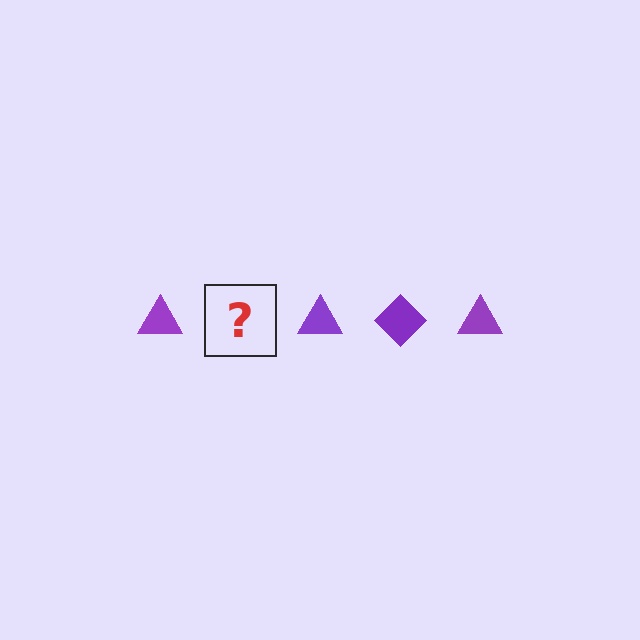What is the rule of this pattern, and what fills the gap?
The rule is that the pattern cycles through triangle, diamond shapes in purple. The gap should be filled with a purple diamond.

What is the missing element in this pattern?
The missing element is a purple diamond.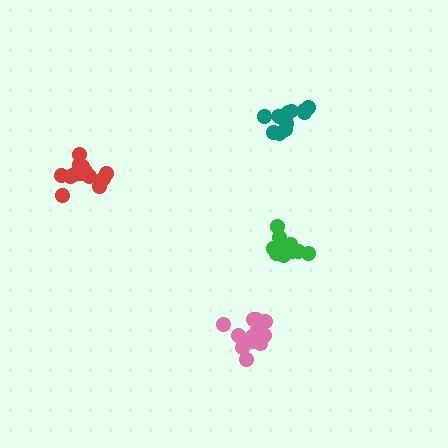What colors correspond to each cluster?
The clusters are colored: pink, green, red, teal.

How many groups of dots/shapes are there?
There are 4 groups.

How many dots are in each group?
Group 1: 15 dots, Group 2: 11 dots, Group 3: 14 dots, Group 4: 13 dots (53 total).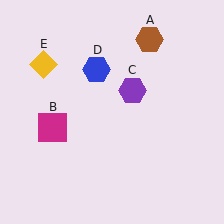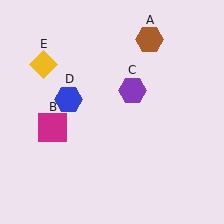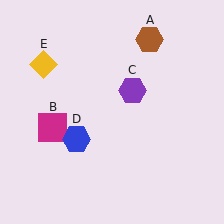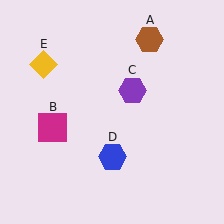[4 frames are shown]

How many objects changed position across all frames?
1 object changed position: blue hexagon (object D).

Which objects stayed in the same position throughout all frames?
Brown hexagon (object A) and magenta square (object B) and purple hexagon (object C) and yellow diamond (object E) remained stationary.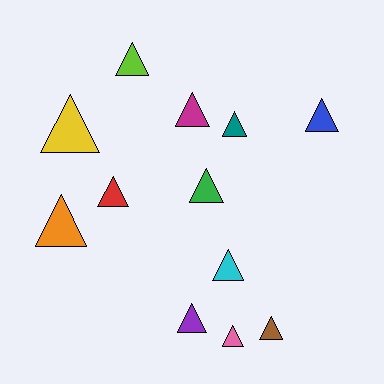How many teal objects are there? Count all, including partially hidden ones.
There is 1 teal object.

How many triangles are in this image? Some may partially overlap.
There are 12 triangles.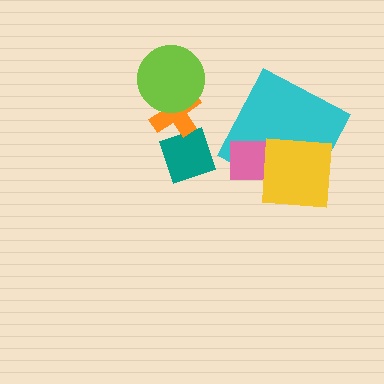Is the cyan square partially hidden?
Yes, it is partially covered by another shape.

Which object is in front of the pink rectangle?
The yellow square is in front of the pink rectangle.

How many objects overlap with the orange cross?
2 objects overlap with the orange cross.